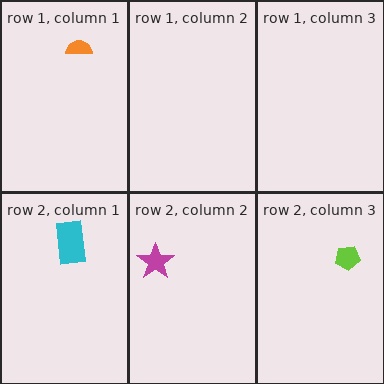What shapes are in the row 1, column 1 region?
The orange semicircle.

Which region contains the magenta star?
The row 2, column 2 region.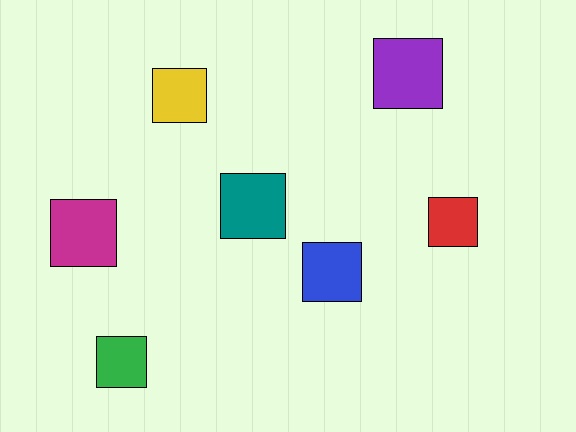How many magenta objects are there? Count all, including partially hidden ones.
There is 1 magenta object.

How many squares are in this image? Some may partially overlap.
There are 7 squares.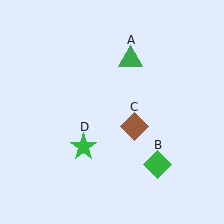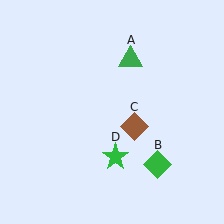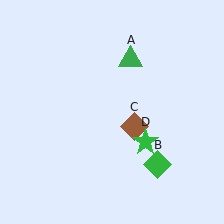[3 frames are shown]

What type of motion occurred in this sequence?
The green star (object D) rotated counterclockwise around the center of the scene.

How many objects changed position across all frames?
1 object changed position: green star (object D).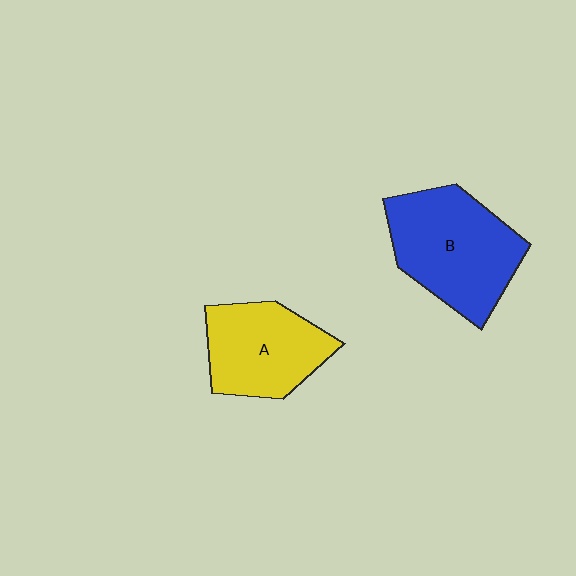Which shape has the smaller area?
Shape A (yellow).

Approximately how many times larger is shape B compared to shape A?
Approximately 1.3 times.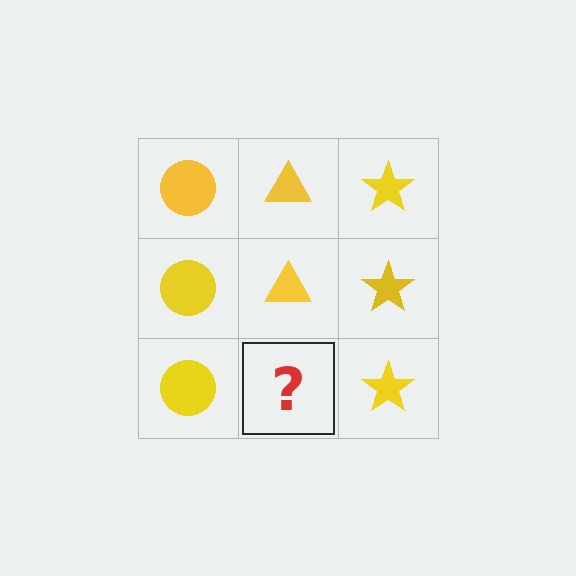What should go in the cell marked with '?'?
The missing cell should contain a yellow triangle.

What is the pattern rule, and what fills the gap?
The rule is that each column has a consistent shape. The gap should be filled with a yellow triangle.